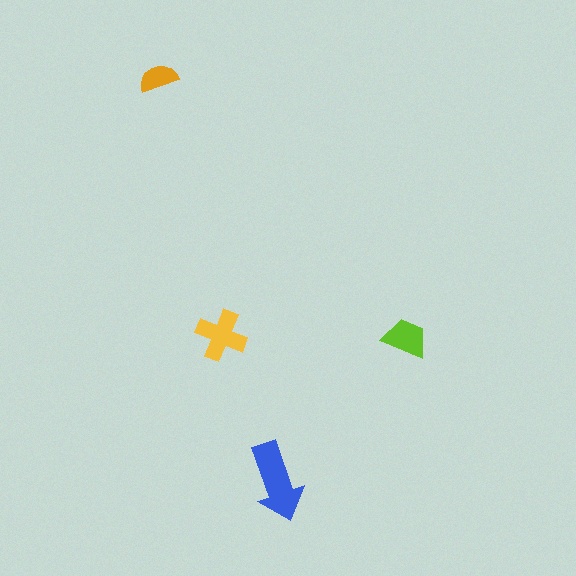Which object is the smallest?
The orange semicircle.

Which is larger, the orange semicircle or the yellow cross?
The yellow cross.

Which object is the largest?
The blue arrow.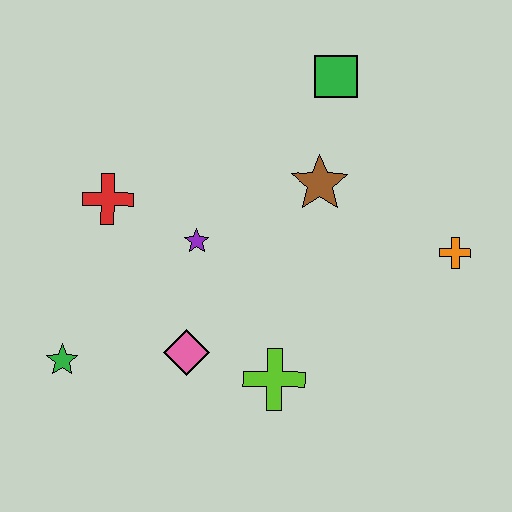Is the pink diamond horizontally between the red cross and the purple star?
Yes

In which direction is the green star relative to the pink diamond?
The green star is to the left of the pink diamond.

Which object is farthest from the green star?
The orange cross is farthest from the green star.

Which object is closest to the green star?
The pink diamond is closest to the green star.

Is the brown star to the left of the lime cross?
No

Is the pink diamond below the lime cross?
No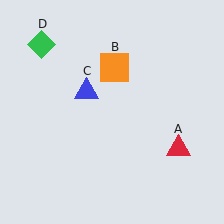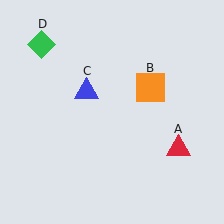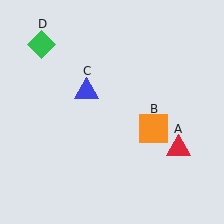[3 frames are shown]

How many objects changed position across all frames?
1 object changed position: orange square (object B).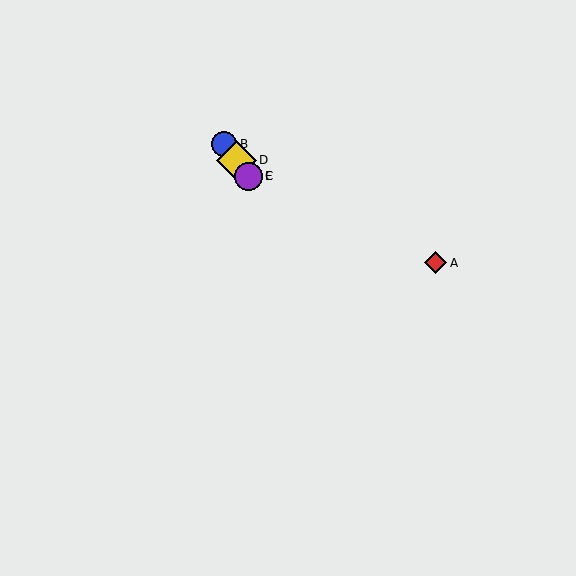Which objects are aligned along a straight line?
Objects B, C, D, E are aligned along a straight line.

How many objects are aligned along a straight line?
4 objects (B, C, D, E) are aligned along a straight line.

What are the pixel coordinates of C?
Object C is at (248, 176).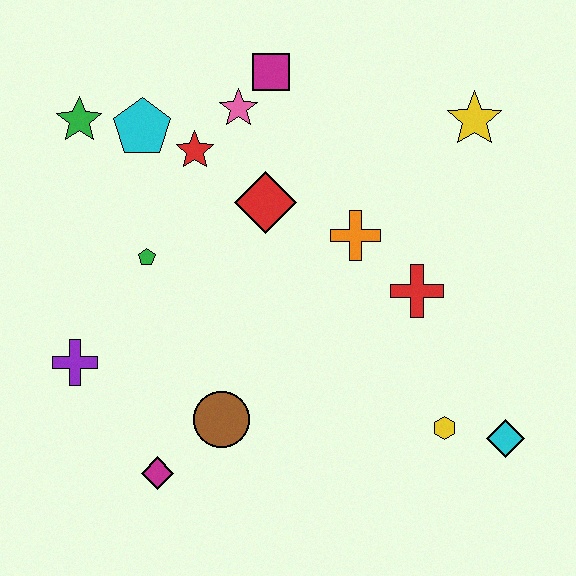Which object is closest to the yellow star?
The orange cross is closest to the yellow star.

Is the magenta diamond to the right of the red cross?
No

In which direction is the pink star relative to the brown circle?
The pink star is above the brown circle.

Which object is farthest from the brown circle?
The yellow star is farthest from the brown circle.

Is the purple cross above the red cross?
No